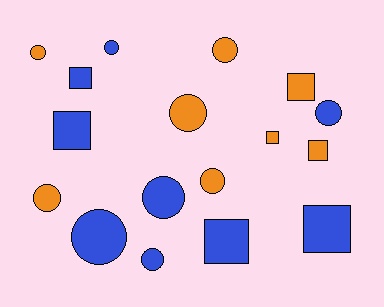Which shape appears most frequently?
Circle, with 10 objects.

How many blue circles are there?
There are 5 blue circles.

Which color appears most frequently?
Blue, with 9 objects.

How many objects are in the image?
There are 17 objects.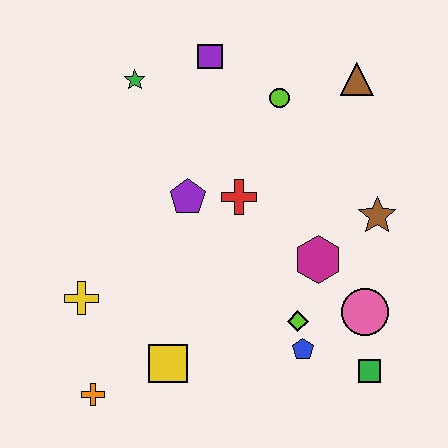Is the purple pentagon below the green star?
Yes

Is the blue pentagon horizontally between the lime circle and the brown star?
Yes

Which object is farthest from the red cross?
The orange cross is farthest from the red cross.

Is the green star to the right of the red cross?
No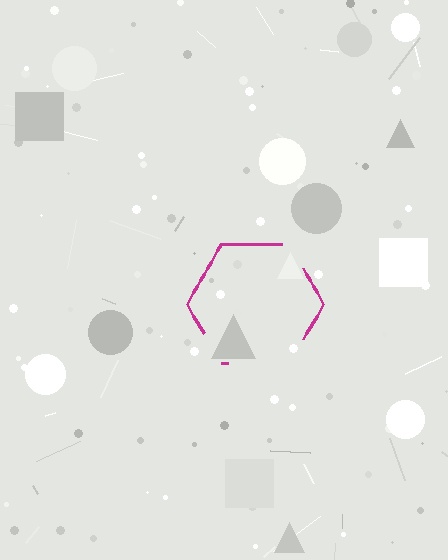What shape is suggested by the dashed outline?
The dashed outline suggests a hexagon.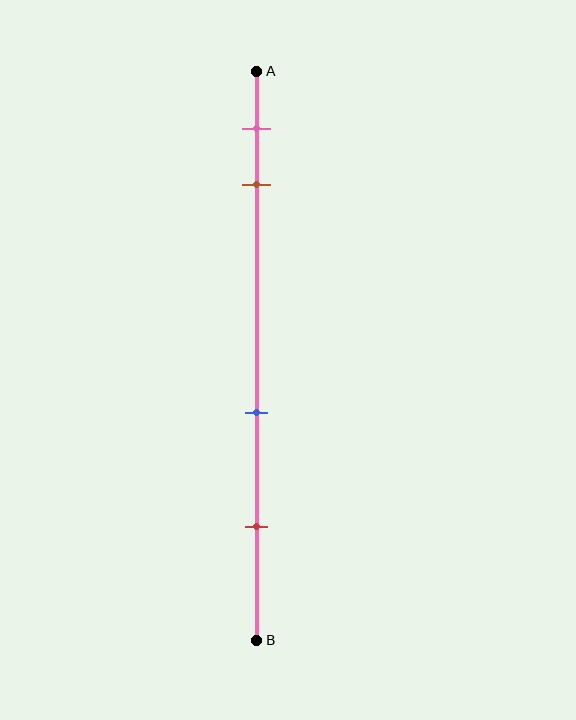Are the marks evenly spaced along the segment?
No, the marks are not evenly spaced.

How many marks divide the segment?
There are 4 marks dividing the segment.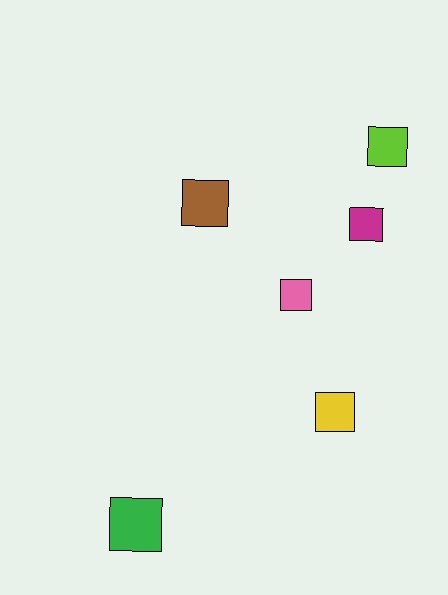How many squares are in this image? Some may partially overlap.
There are 6 squares.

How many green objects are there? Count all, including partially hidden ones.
There is 1 green object.